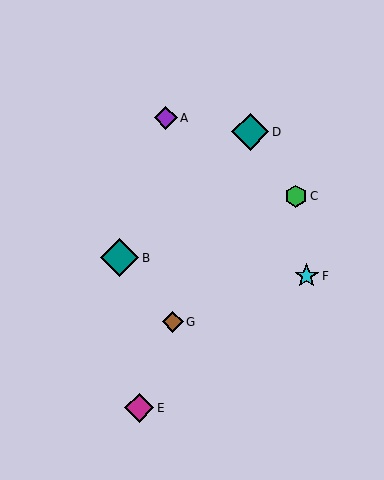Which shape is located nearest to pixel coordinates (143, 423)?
The magenta diamond (labeled E) at (139, 408) is nearest to that location.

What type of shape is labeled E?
Shape E is a magenta diamond.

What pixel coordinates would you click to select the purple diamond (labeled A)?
Click at (166, 118) to select the purple diamond A.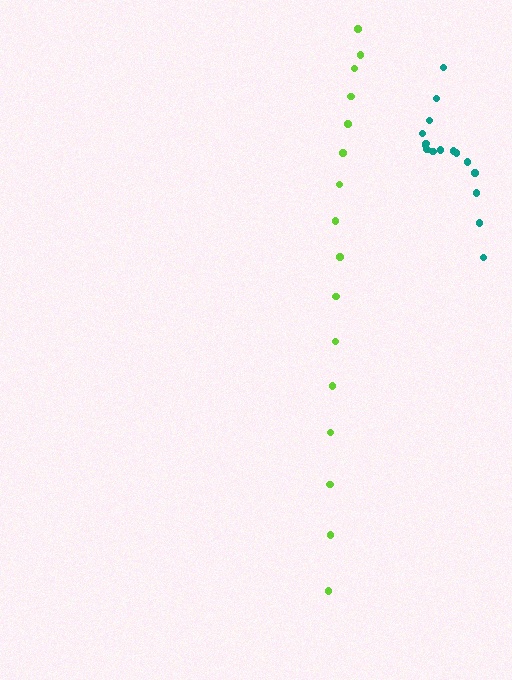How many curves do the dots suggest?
There are 2 distinct paths.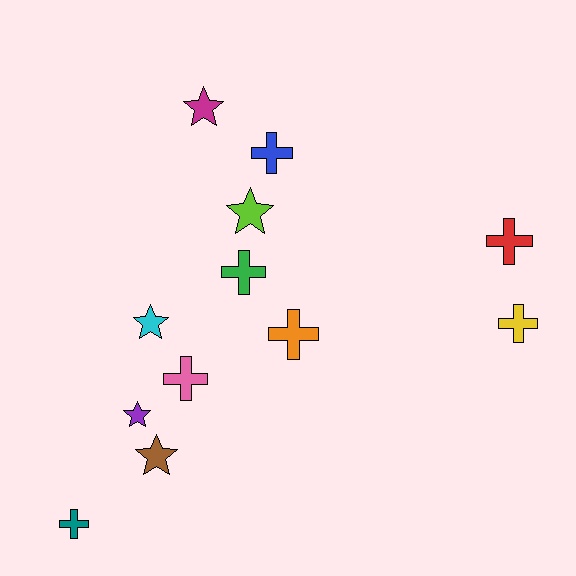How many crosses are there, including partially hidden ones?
There are 7 crosses.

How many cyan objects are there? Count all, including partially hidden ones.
There is 1 cyan object.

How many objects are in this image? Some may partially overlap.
There are 12 objects.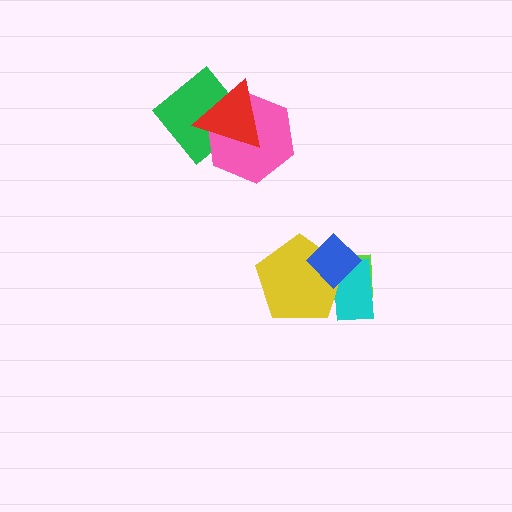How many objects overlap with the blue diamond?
3 objects overlap with the blue diamond.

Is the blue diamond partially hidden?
No, no other shape covers it.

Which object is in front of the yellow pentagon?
The blue diamond is in front of the yellow pentagon.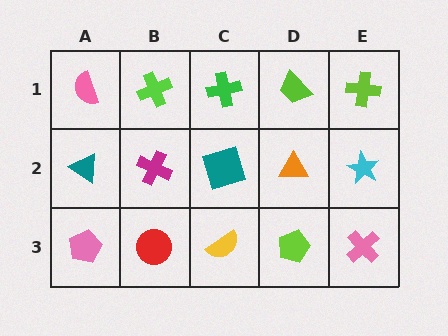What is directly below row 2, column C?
A yellow semicircle.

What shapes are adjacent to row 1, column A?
A teal triangle (row 2, column A), a lime cross (row 1, column B).